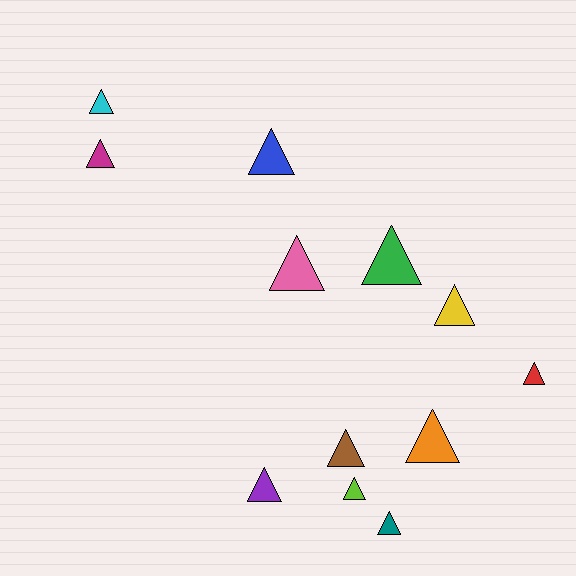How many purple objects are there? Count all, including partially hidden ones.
There is 1 purple object.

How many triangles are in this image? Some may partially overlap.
There are 12 triangles.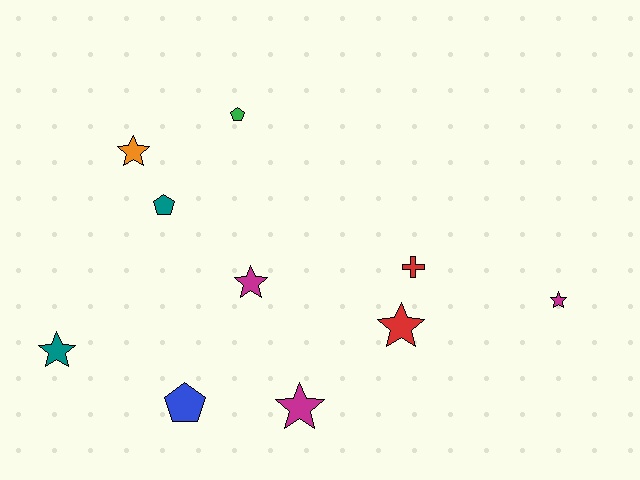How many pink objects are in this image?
There are no pink objects.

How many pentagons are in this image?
There are 3 pentagons.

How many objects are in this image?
There are 10 objects.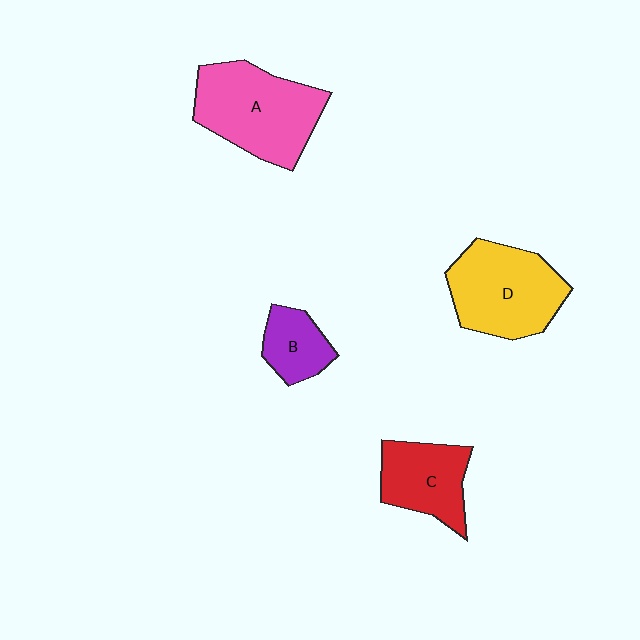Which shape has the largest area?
Shape A (pink).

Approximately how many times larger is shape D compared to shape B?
Approximately 2.2 times.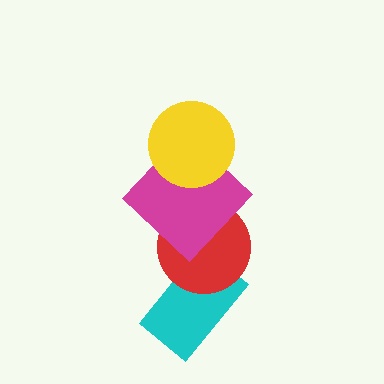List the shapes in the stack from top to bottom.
From top to bottom: the yellow circle, the magenta diamond, the red circle, the cyan rectangle.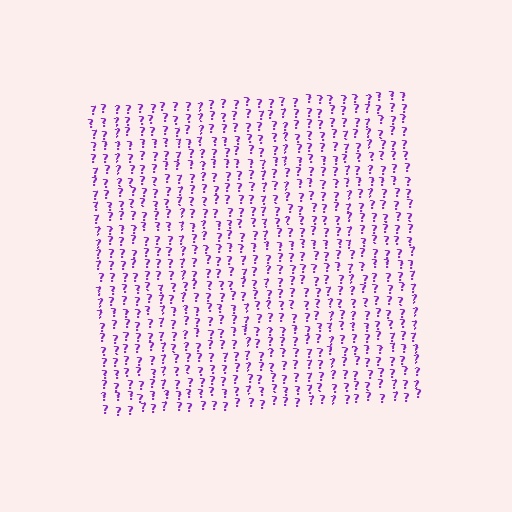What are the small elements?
The small elements are question marks.